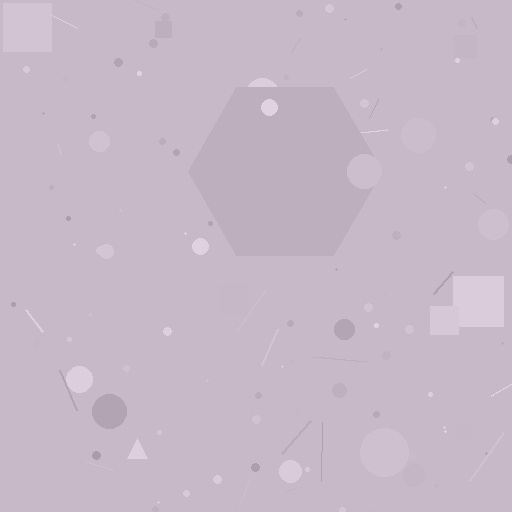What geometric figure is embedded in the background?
A hexagon is embedded in the background.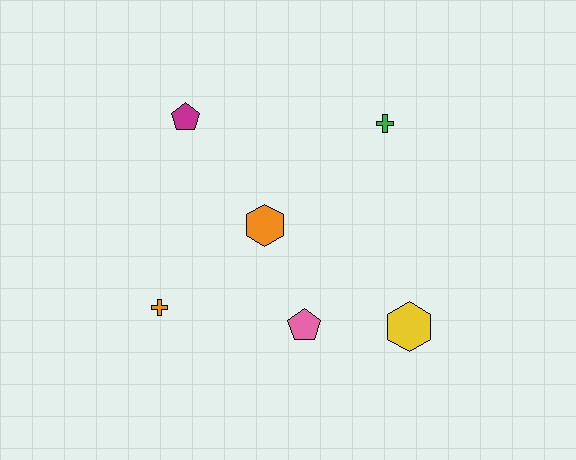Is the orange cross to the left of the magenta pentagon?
Yes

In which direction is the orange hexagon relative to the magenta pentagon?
The orange hexagon is below the magenta pentagon.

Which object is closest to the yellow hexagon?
The pink pentagon is closest to the yellow hexagon.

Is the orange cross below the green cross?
Yes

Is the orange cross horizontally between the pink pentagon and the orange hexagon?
No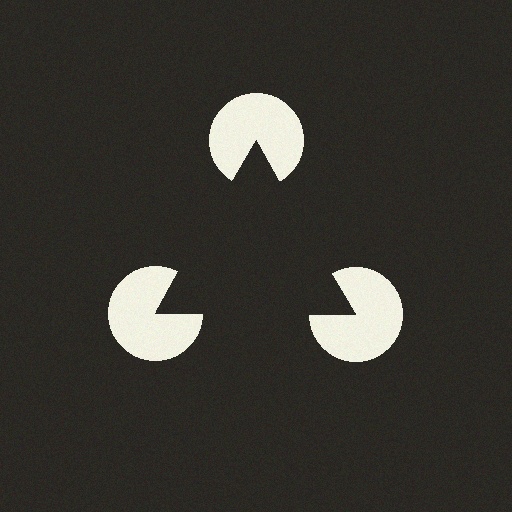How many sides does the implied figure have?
3 sides.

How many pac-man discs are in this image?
There are 3 — one at each vertex of the illusory triangle.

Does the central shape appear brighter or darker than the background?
It typically appears slightly darker than the background, even though no actual brightness change is drawn.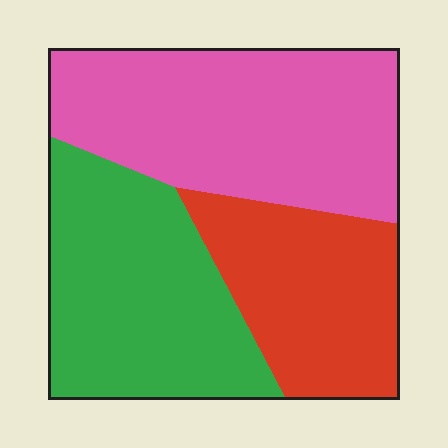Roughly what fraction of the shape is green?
Green covers 34% of the shape.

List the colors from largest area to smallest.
From largest to smallest: pink, green, red.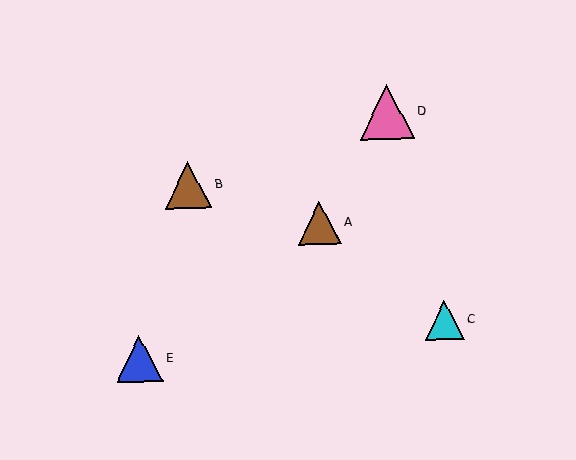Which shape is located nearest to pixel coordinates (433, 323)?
The cyan triangle (labeled C) at (445, 321) is nearest to that location.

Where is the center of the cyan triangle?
The center of the cyan triangle is at (445, 321).